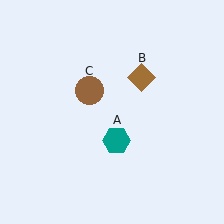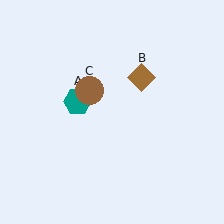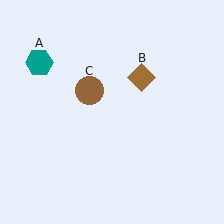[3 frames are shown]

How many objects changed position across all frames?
1 object changed position: teal hexagon (object A).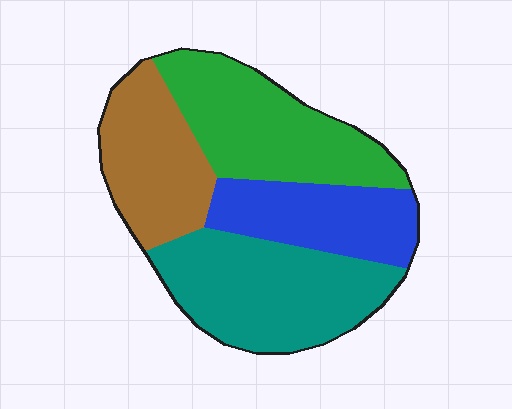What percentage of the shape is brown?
Brown takes up between a sixth and a third of the shape.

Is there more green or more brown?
Green.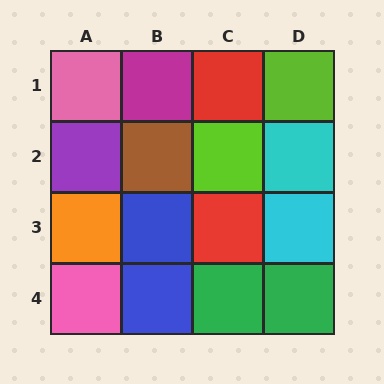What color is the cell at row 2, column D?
Cyan.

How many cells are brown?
1 cell is brown.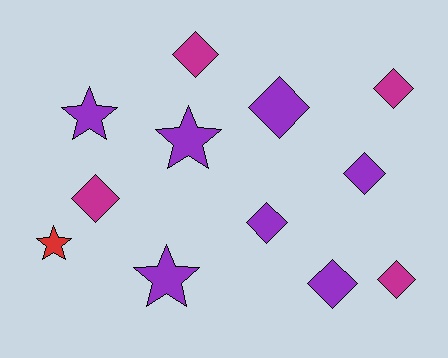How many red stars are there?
There is 1 red star.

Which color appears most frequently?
Purple, with 7 objects.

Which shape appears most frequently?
Diamond, with 8 objects.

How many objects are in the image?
There are 12 objects.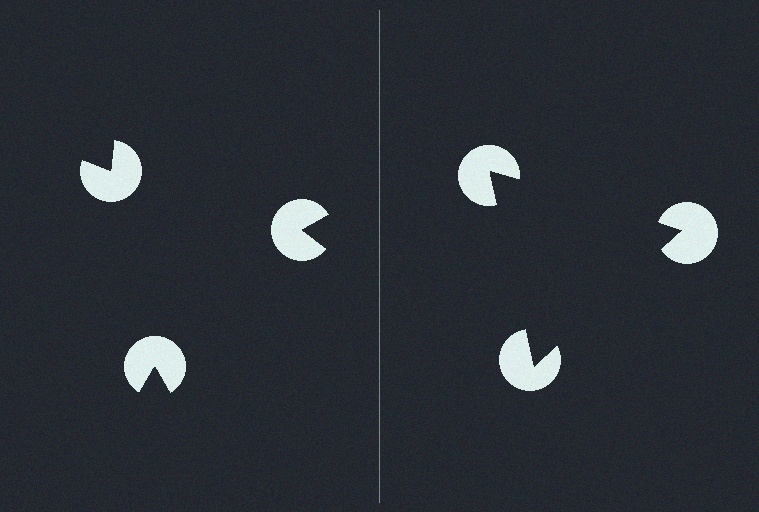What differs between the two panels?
The pac-man discs are positioned identically on both sides; only the wedge orientations differ. On the right they align to a triangle; on the left they are misaligned.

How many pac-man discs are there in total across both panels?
6 — 3 on each side.